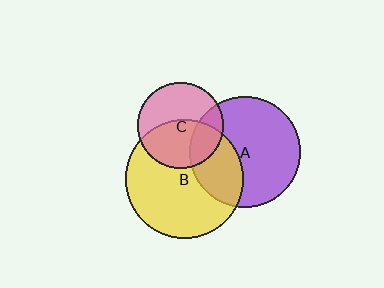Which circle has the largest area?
Circle B (yellow).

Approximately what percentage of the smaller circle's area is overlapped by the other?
Approximately 50%.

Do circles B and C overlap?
Yes.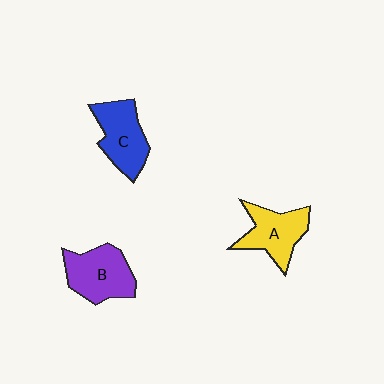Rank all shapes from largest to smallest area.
From largest to smallest: B (purple), C (blue), A (yellow).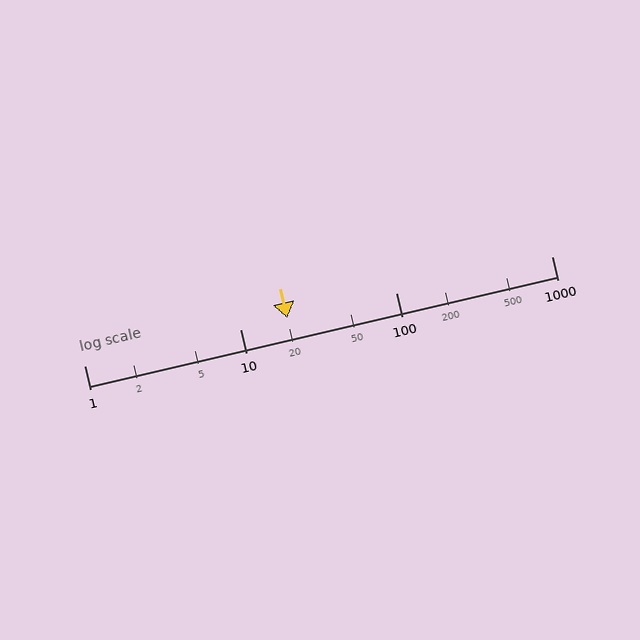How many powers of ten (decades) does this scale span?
The scale spans 3 decades, from 1 to 1000.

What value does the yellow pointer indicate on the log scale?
The pointer indicates approximately 20.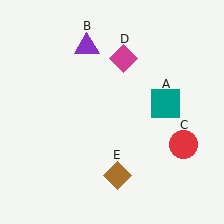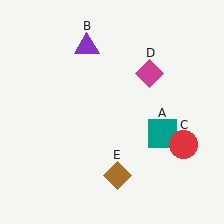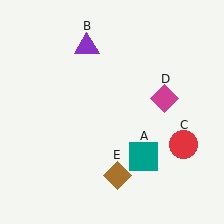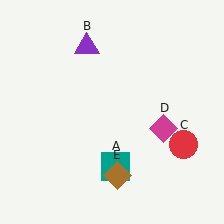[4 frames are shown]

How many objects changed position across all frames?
2 objects changed position: teal square (object A), magenta diamond (object D).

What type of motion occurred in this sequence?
The teal square (object A), magenta diamond (object D) rotated clockwise around the center of the scene.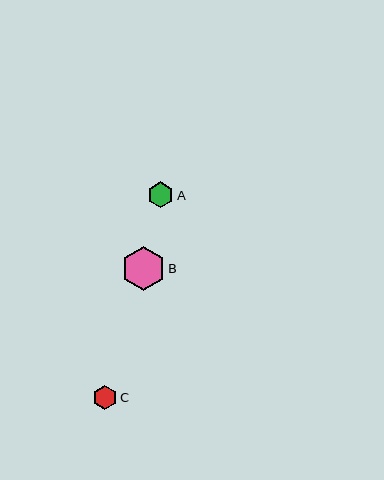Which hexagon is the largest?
Hexagon B is the largest with a size of approximately 44 pixels.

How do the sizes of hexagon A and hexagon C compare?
Hexagon A and hexagon C are approximately the same size.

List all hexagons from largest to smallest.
From largest to smallest: B, A, C.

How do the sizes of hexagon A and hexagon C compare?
Hexagon A and hexagon C are approximately the same size.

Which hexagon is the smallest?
Hexagon C is the smallest with a size of approximately 24 pixels.